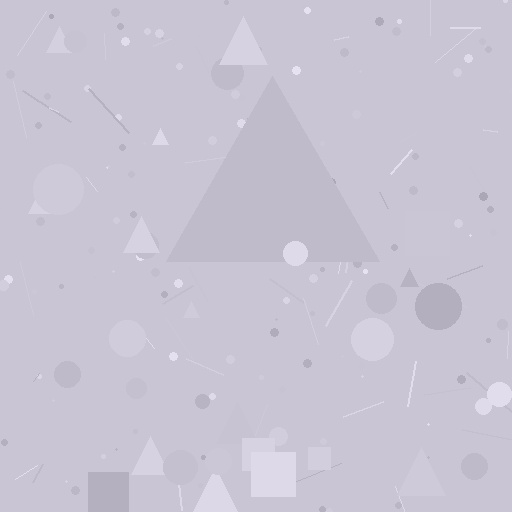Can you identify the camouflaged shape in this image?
The camouflaged shape is a triangle.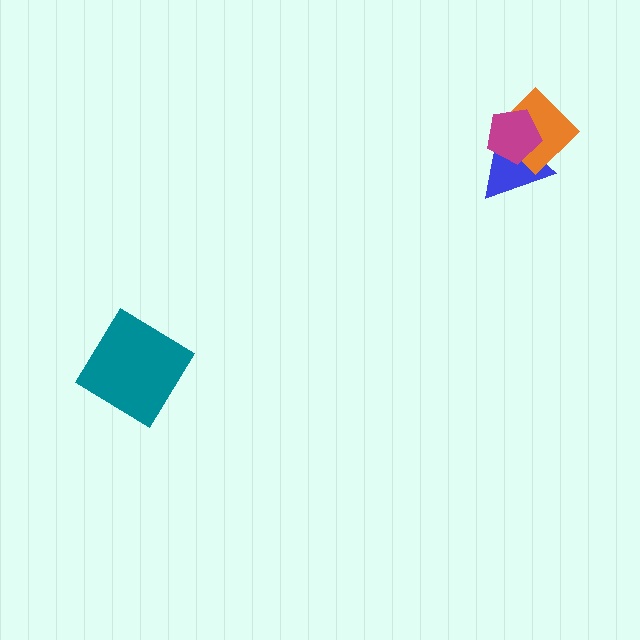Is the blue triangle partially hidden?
Yes, it is partially covered by another shape.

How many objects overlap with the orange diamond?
2 objects overlap with the orange diamond.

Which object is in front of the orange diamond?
The magenta pentagon is in front of the orange diamond.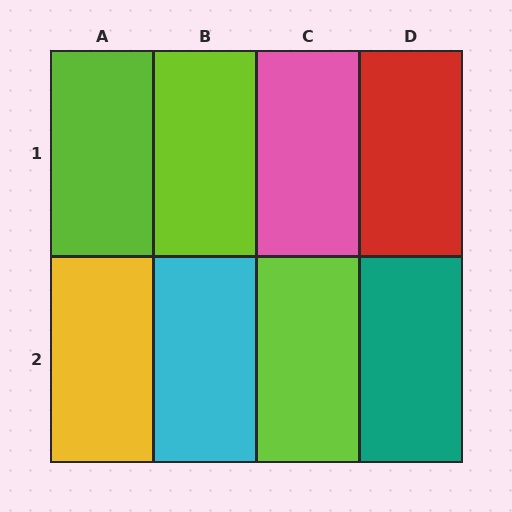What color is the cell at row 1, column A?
Lime.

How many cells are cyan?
1 cell is cyan.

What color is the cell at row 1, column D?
Red.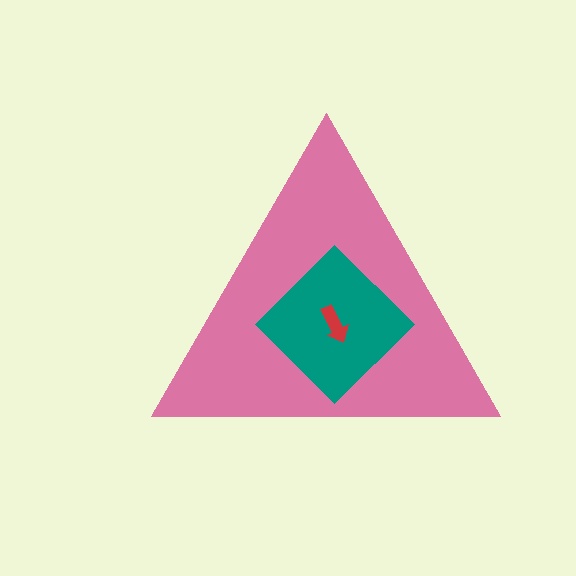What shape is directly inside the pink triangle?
The teal diamond.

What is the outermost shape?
The pink triangle.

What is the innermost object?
The red arrow.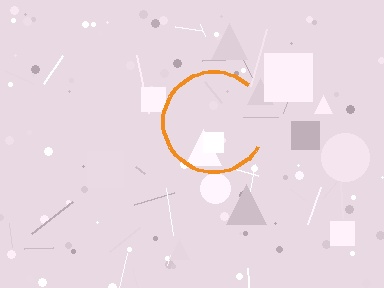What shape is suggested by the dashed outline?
The dashed outline suggests a circle.